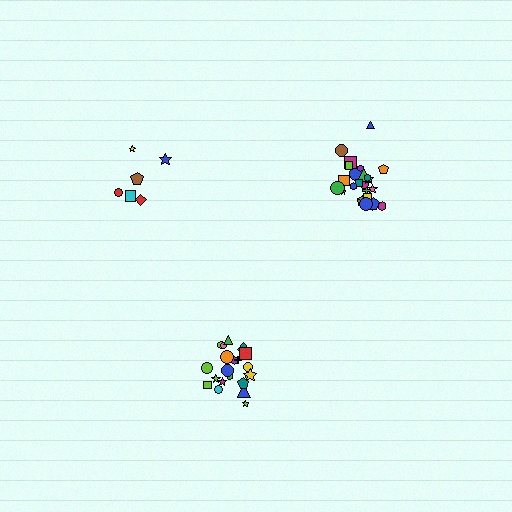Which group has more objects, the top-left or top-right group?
The top-right group.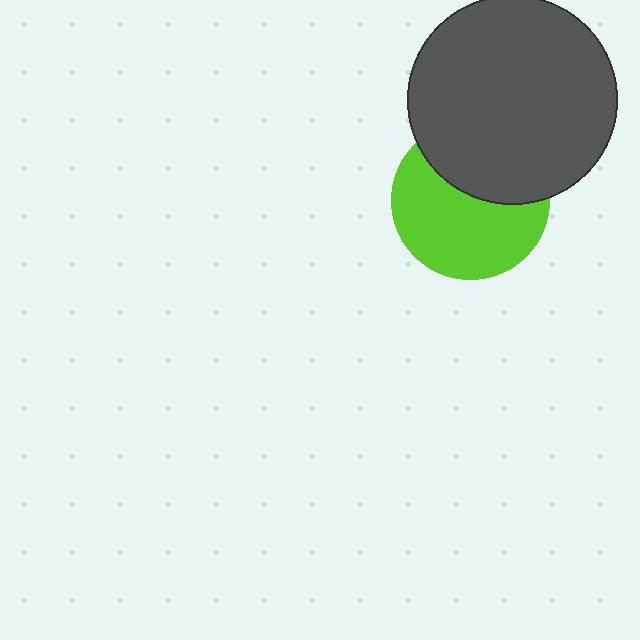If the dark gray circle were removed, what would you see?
You would see the complete lime circle.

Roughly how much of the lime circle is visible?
About half of it is visible (roughly 61%).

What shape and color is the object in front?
The object in front is a dark gray circle.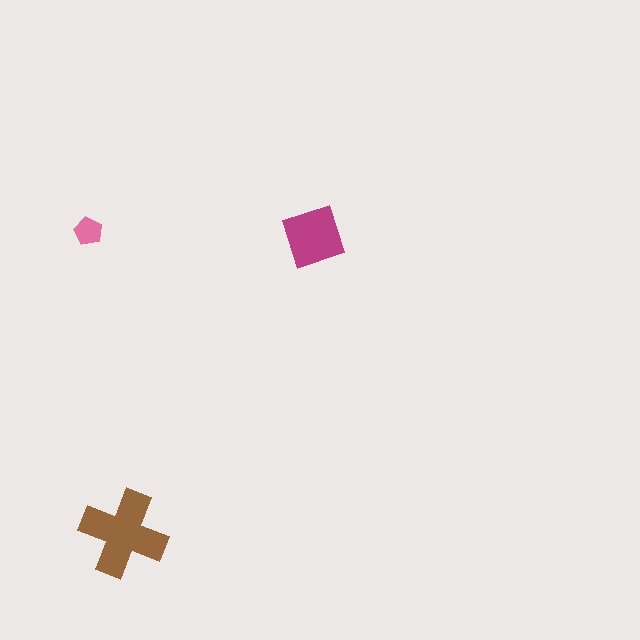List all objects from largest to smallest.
The brown cross, the magenta diamond, the pink pentagon.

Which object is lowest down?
The brown cross is bottommost.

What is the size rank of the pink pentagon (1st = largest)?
3rd.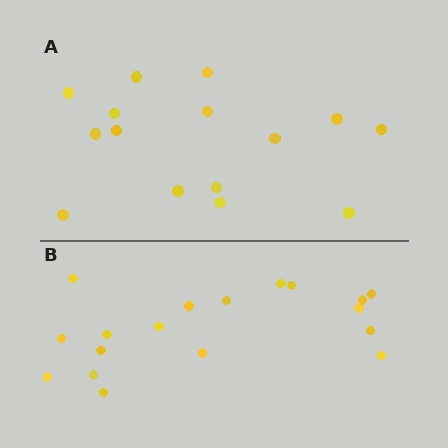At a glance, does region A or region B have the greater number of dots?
Region B (the bottom region) has more dots.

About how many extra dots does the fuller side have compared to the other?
Region B has just a few more — roughly 2 or 3 more dots than region A.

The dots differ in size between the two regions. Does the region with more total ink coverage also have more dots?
No. Region A has more total ink coverage because its dots are larger, but region B actually contains more individual dots. Total area can be misleading — the number of items is what matters here.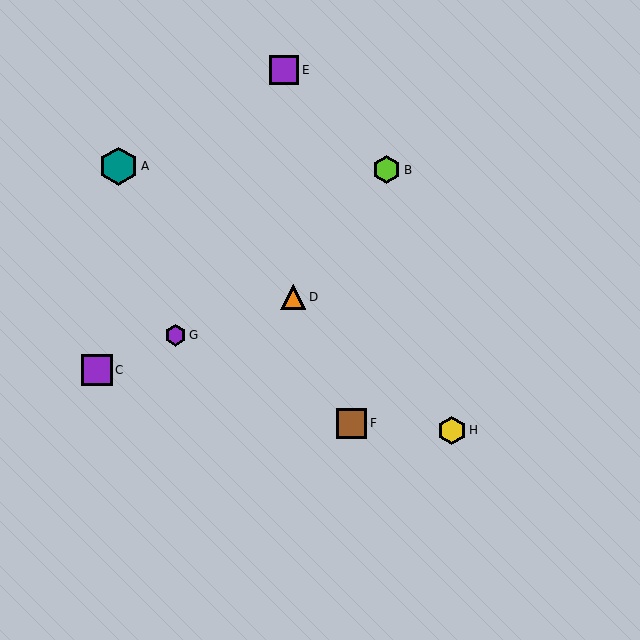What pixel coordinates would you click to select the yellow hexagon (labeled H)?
Click at (452, 430) to select the yellow hexagon H.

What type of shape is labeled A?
Shape A is a teal hexagon.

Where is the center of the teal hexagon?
The center of the teal hexagon is at (119, 166).